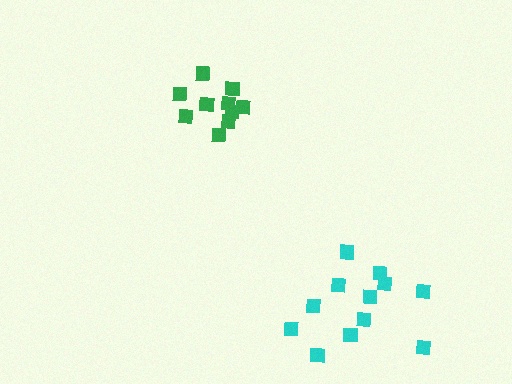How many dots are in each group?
Group 1: 10 dots, Group 2: 12 dots (22 total).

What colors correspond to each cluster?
The clusters are colored: green, cyan.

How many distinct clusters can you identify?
There are 2 distinct clusters.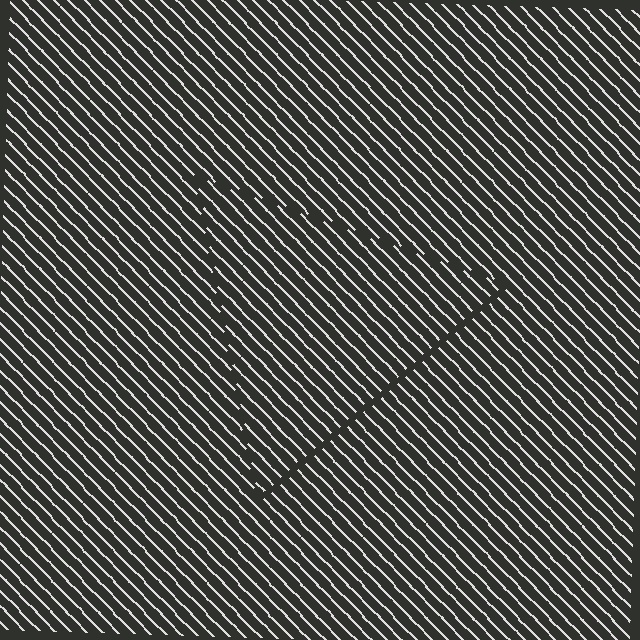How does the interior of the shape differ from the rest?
The interior of the shape contains the same grating, shifted by half a period — the contour is defined by the phase discontinuity where line-ends from the inner and outer gratings abut.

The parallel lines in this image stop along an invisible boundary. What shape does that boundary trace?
An illusory triangle. The interior of the shape contains the same grating, shifted by half a period — the contour is defined by the phase discontinuity where line-ends from the inner and outer gratings abut.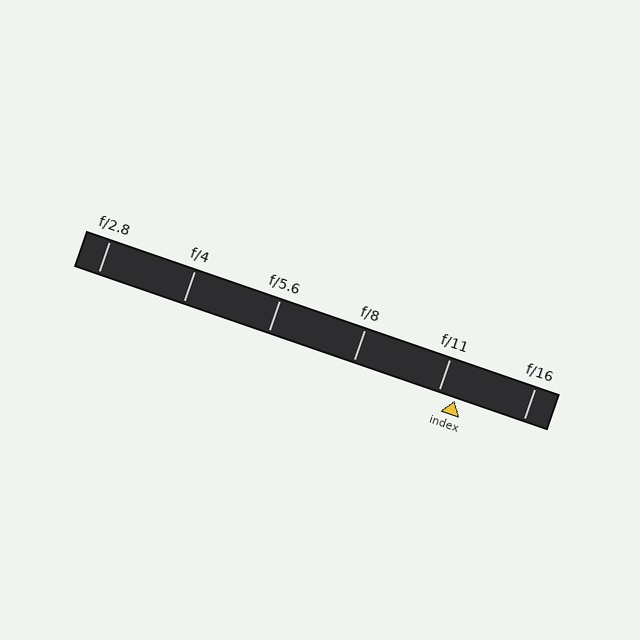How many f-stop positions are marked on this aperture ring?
There are 6 f-stop positions marked.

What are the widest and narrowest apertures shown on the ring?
The widest aperture shown is f/2.8 and the narrowest is f/16.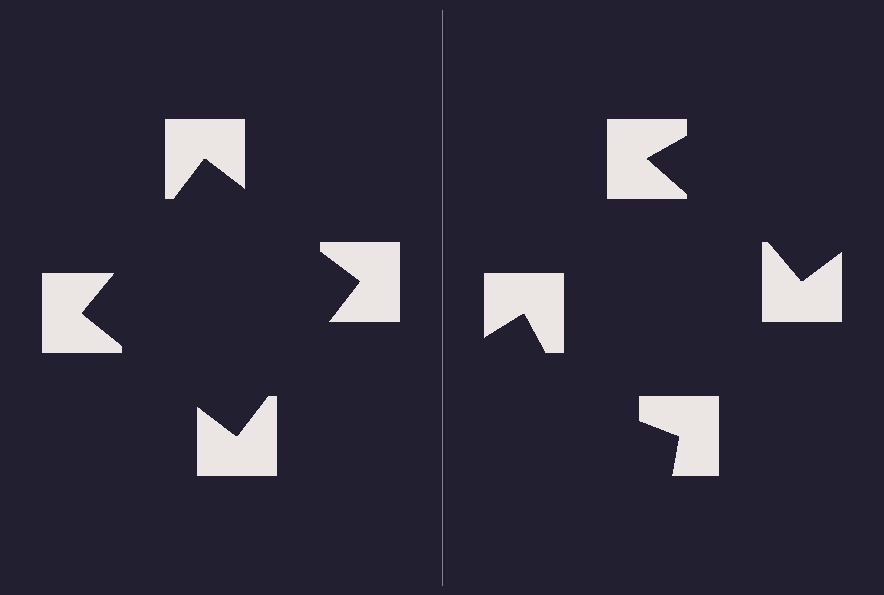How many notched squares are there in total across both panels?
8 — 4 on each side.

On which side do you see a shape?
An illusory square appears on the left side. On the right side the wedge cuts are rotated, so no coherent shape forms.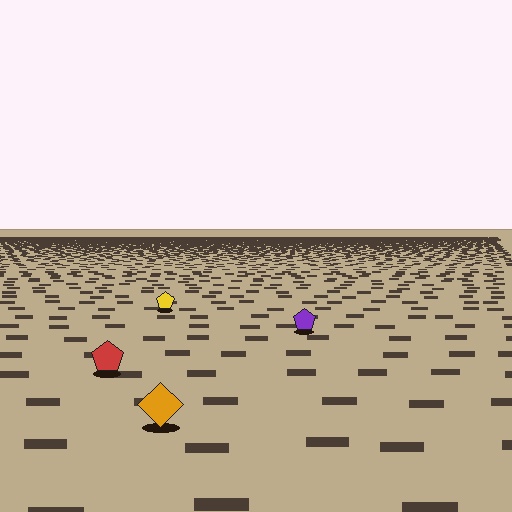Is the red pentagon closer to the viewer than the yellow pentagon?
Yes. The red pentagon is closer — you can tell from the texture gradient: the ground texture is coarser near it.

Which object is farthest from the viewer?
The yellow pentagon is farthest from the viewer. It appears smaller and the ground texture around it is denser.